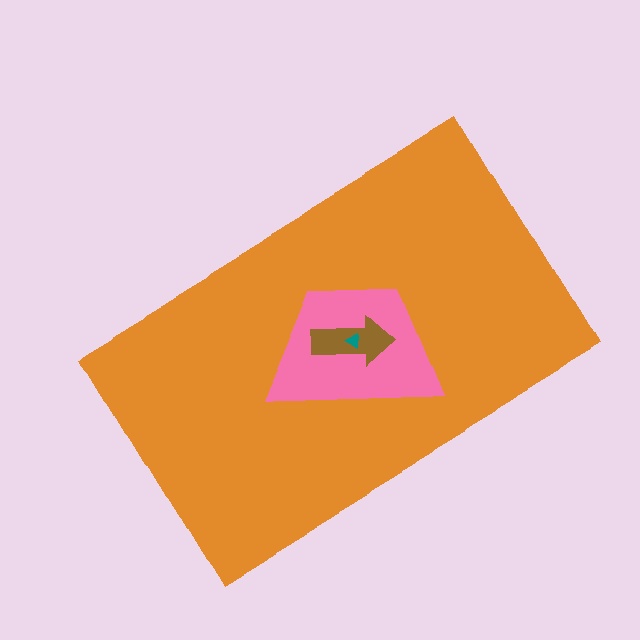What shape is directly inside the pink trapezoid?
The brown arrow.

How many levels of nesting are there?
4.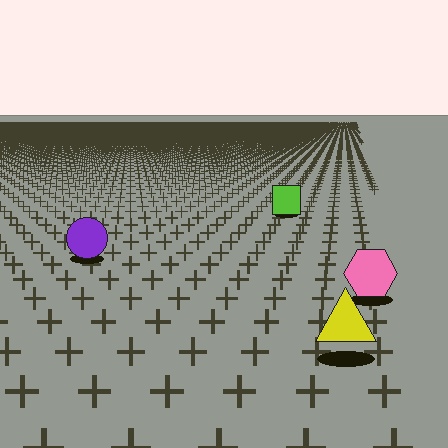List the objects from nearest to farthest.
From nearest to farthest: the yellow triangle, the pink hexagon, the purple circle, the lime square.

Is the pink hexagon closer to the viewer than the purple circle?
Yes. The pink hexagon is closer — you can tell from the texture gradient: the ground texture is coarser near it.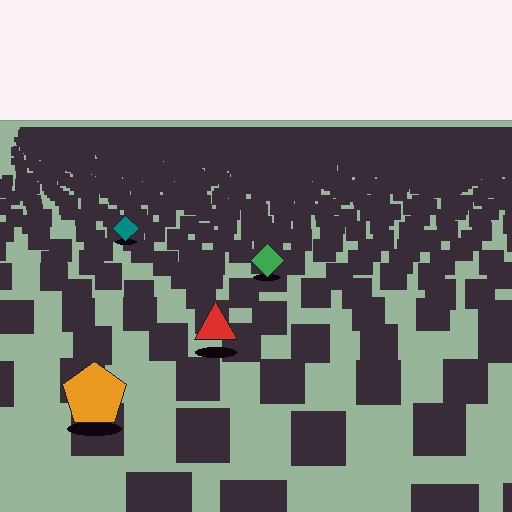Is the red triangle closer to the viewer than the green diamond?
Yes. The red triangle is closer — you can tell from the texture gradient: the ground texture is coarser near it.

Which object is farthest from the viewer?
The teal diamond is farthest from the viewer. It appears smaller and the ground texture around it is denser.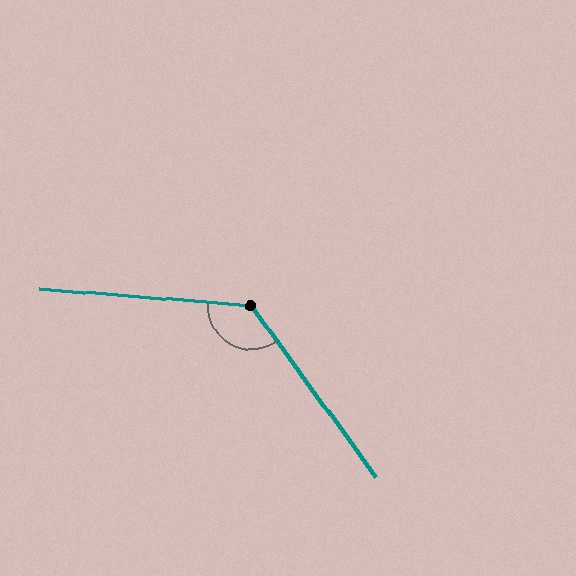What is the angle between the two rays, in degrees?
Approximately 131 degrees.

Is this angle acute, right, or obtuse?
It is obtuse.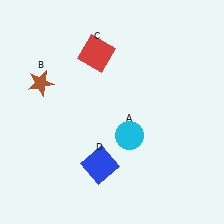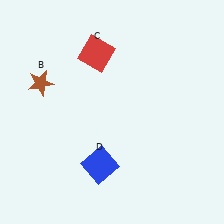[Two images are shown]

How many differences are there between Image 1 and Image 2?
There is 1 difference between the two images.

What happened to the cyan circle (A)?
The cyan circle (A) was removed in Image 2. It was in the bottom-right area of Image 1.